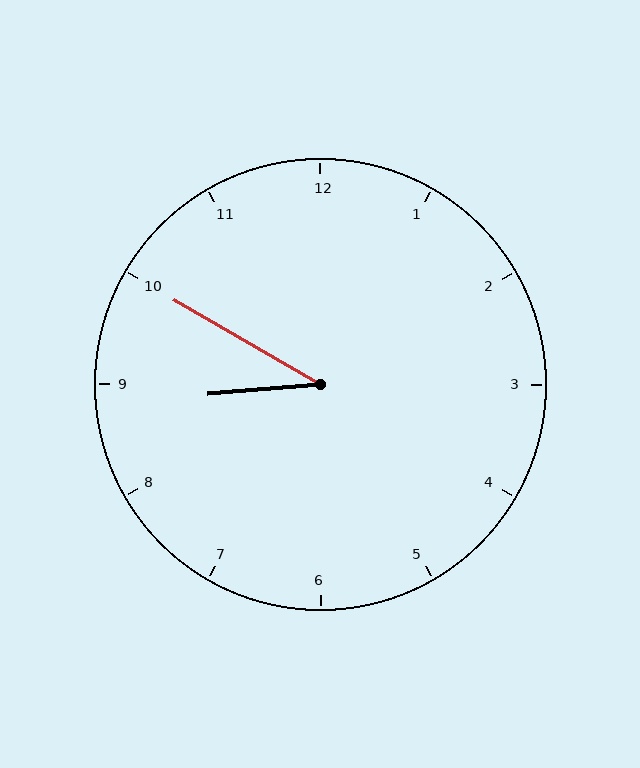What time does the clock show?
8:50.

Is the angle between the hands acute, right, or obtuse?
It is acute.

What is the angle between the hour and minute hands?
Approximately 35 degrees.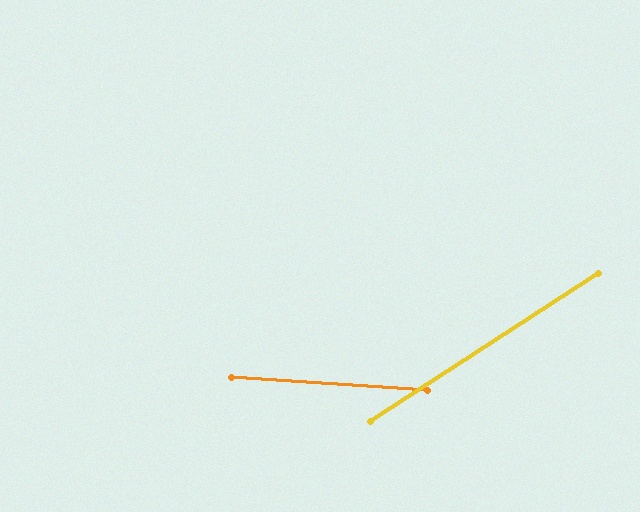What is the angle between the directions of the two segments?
Approximately 37 degrees.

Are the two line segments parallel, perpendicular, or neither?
Neither parallel nor perpendicular — they differ by about 37°.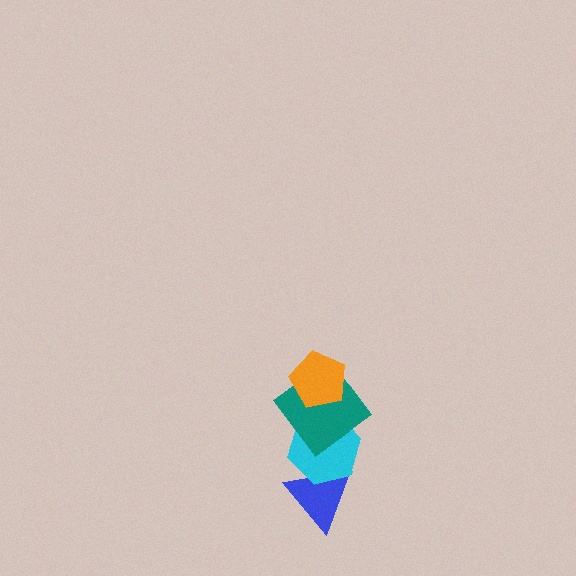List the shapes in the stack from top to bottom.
From top to bottom: the orange pentagon, the teal diamond, the cyan hexagon, the blue triangle.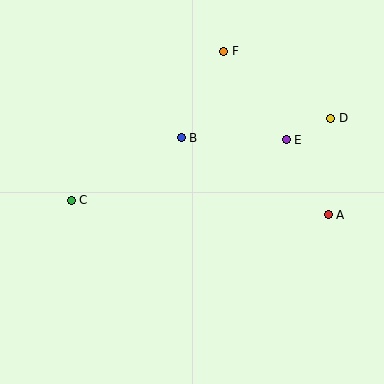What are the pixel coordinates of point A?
Point A is at (328, 215).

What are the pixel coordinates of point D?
Point D is at (331, 118).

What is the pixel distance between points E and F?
The distance between E and F is 108 pixels.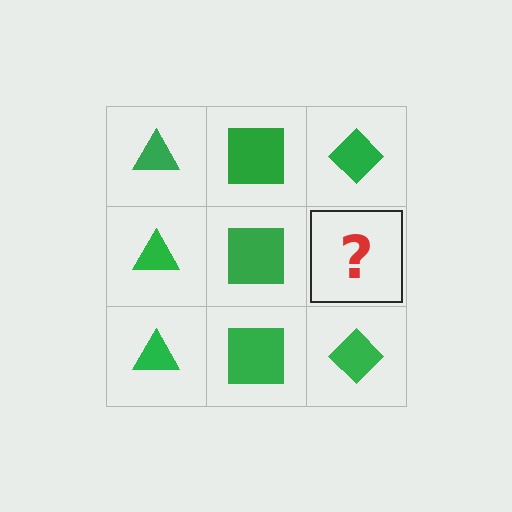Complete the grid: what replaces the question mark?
The question mark should be replaced with a green diamond.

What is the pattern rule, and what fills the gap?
The rule is that each column has a consistent shape. The gap should be filled with a green diamond.